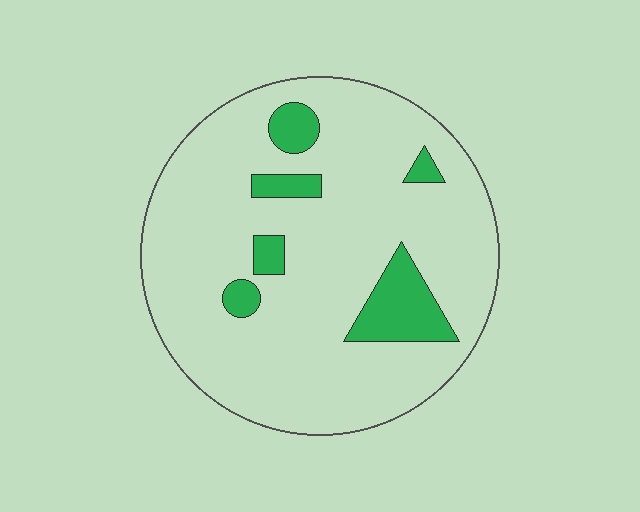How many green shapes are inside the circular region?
6.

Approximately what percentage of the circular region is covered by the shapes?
Approximately 15%.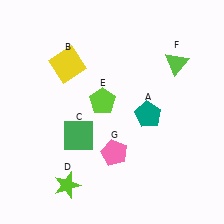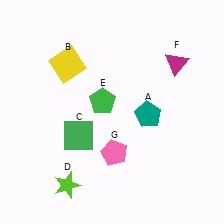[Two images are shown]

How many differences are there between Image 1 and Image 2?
There are 2 differences between the two images.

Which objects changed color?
E changed from lime to green. F changed from lime to magenta.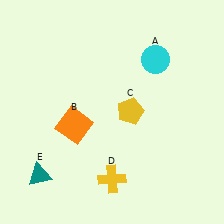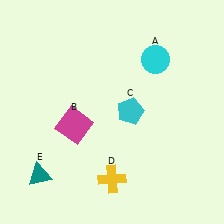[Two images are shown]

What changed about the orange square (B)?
In Image 1, B is orange. In Image 2, it changed to magenta.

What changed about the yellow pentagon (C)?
In Image 1, C is yellow. In Image 2, it changed to cyan.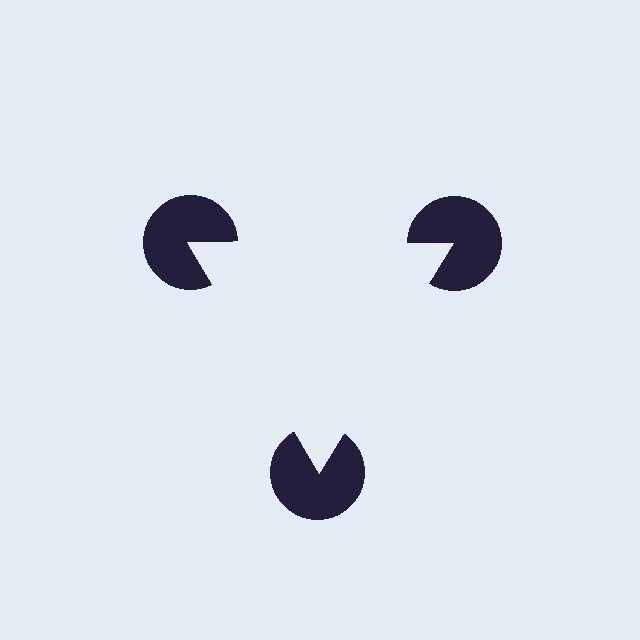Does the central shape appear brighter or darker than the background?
It typically appears slightly brighter than the background, even though no actual brightness change is drawn.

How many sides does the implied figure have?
3 sides.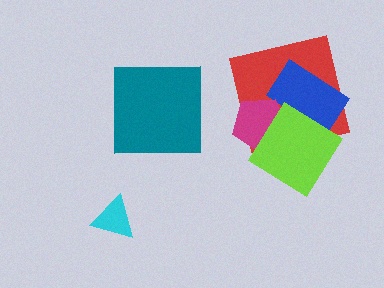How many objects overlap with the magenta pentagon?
3 objects overlap with the magenta pentagon.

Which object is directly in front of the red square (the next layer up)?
The blue rectangle is directly in front of the red square.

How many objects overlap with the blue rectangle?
3 objects overlap with the blue rectangle.